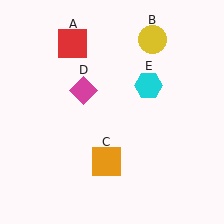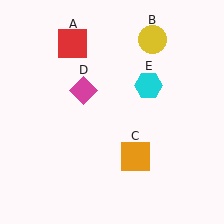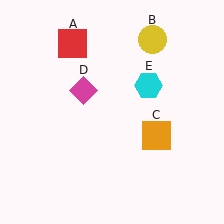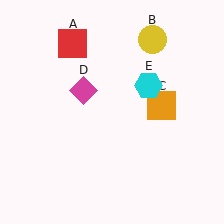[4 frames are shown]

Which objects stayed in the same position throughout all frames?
Red square (object A) and yellow circle (object B) and magenta diamond (object D) and cyan hexagon (object E) remained stationary.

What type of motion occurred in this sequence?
The orange square (object C) rotated counterclockwise around the center of the scene.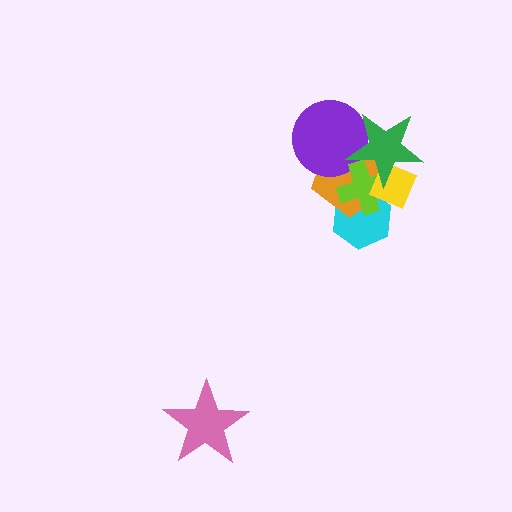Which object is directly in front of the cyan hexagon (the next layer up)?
The orange pentagon is directly in front of the cyan hexagon.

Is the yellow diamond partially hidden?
Yes, it is partially covered by another shape.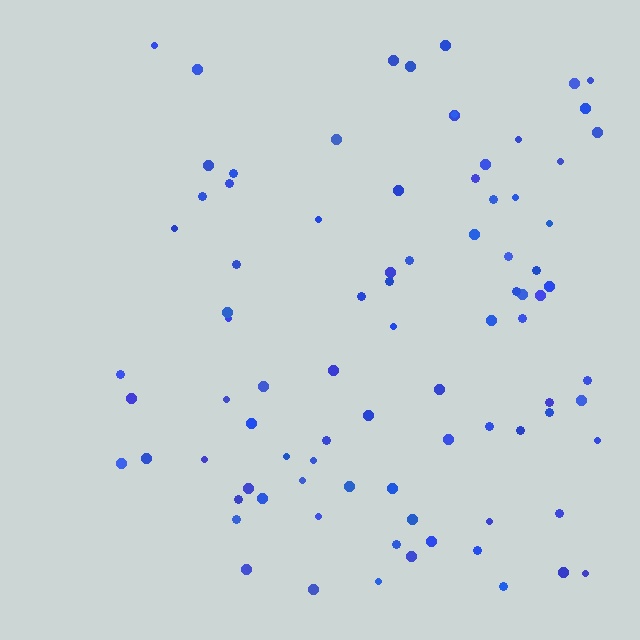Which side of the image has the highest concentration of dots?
The right.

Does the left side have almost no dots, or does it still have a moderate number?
Still a moderate number, just noticeably fewer than the right.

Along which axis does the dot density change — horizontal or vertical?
Horizontal.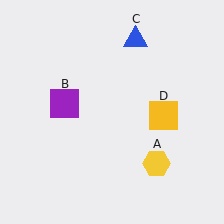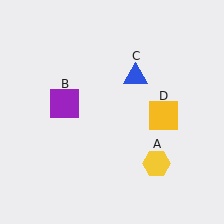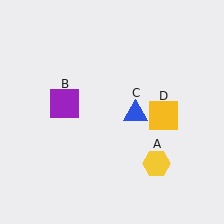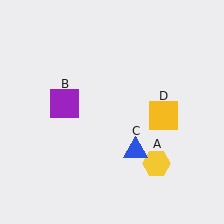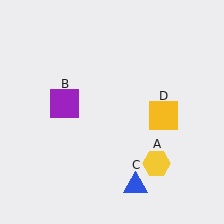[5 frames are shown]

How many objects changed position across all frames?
1 object changed position: blue triangle (object C).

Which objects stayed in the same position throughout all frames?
Yellow hexagon (object A) and purple square (object B) and yellow square (object D) remained stationary.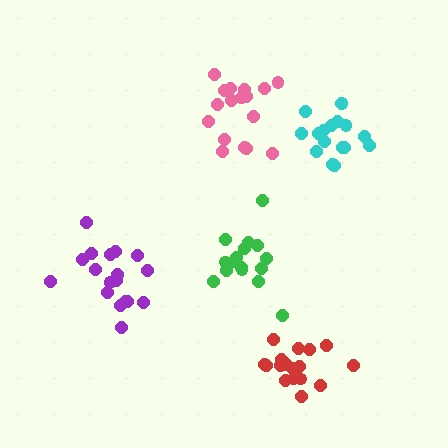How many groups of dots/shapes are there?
There are 5 groups.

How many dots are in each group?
Group 1: 17 dots, Group 2: 17 dots, Group 3: 18 dots, Group 4: 16 dots, Group 5: 18 dots (86 total).